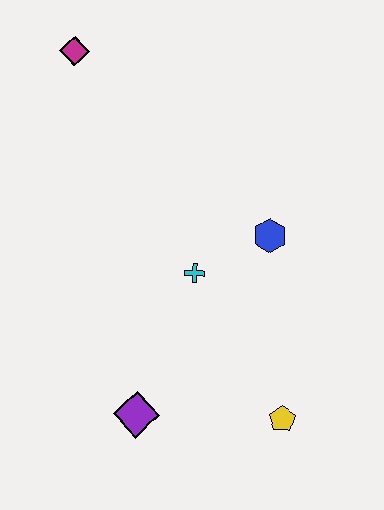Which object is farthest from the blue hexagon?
The magenta diamond is farthest from the blue hexagon.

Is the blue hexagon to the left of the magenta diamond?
No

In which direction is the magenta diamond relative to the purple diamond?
The magenta diamond is above the purple diamond.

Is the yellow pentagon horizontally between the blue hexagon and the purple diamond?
No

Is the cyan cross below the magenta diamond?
Yes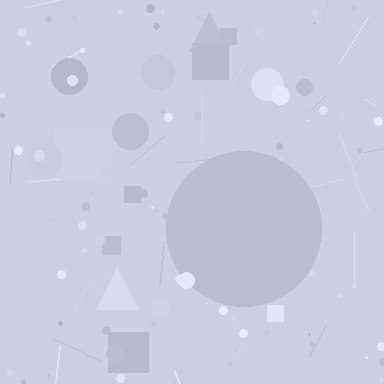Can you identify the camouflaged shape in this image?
The camouflaged shape is a circle.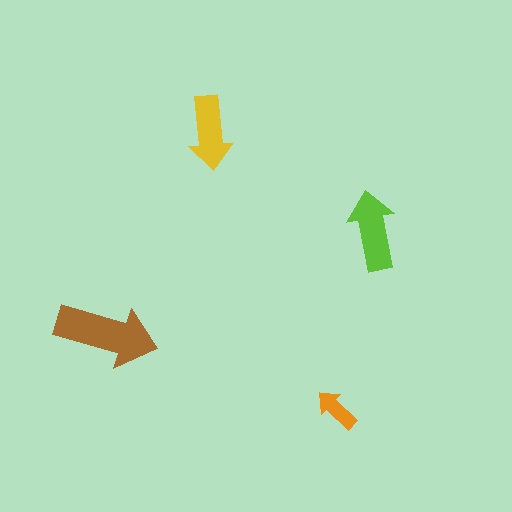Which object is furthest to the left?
The brown arrow is leftmost.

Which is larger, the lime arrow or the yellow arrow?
The lime one.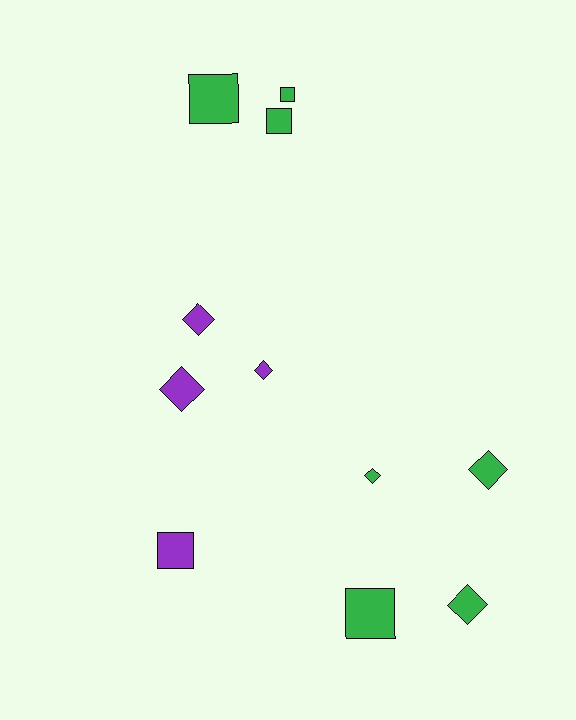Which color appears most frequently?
Green, with 7 objects.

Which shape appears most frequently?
Diamond, with 6 objects.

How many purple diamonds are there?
There are 3 purple diamonds.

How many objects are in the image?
There are 11 objects.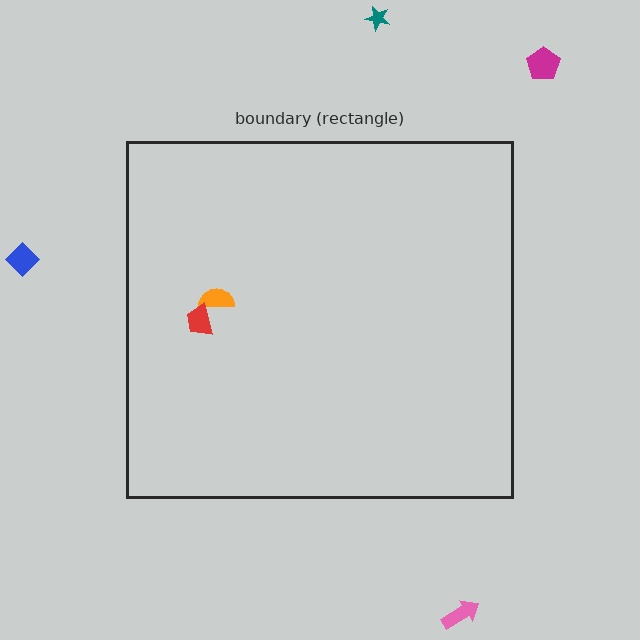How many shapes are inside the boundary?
2 inside, 4 outside.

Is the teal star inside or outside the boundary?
Outside.